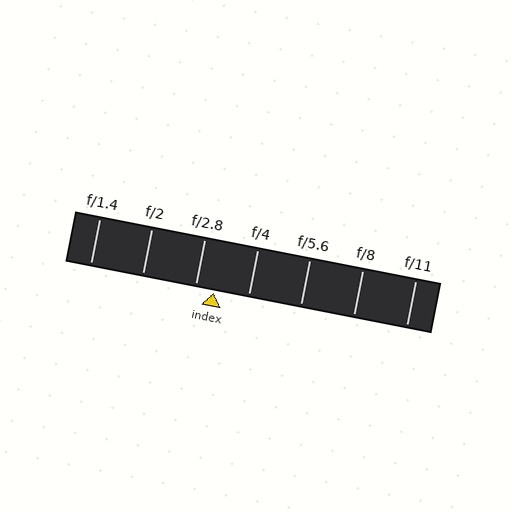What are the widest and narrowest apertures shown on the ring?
The widest aperture shown is f/1.4 and the narrowest is f/11.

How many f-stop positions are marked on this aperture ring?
There are 7 f-stop positions marked.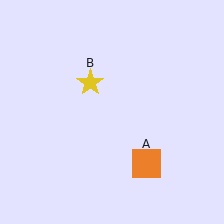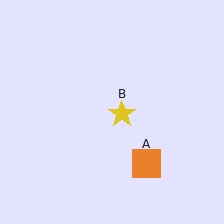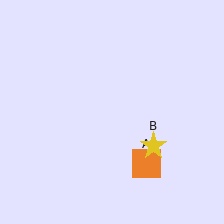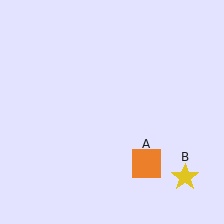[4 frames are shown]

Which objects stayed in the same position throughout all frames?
Orange square (object A) remained stationary.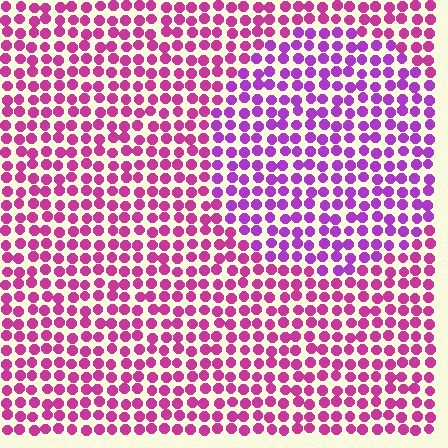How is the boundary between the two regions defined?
The boundary is defined purely by a slight shift in hue (about 30 degrees). Spacing, size, and orientation are identical on both sides.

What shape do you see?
I see a circle.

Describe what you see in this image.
The image is filled with small magenta elements in a uniform arrangement. A circle-shaped region is visible where the elements are tinted to a slightly different hue, forming a subtle color boundary.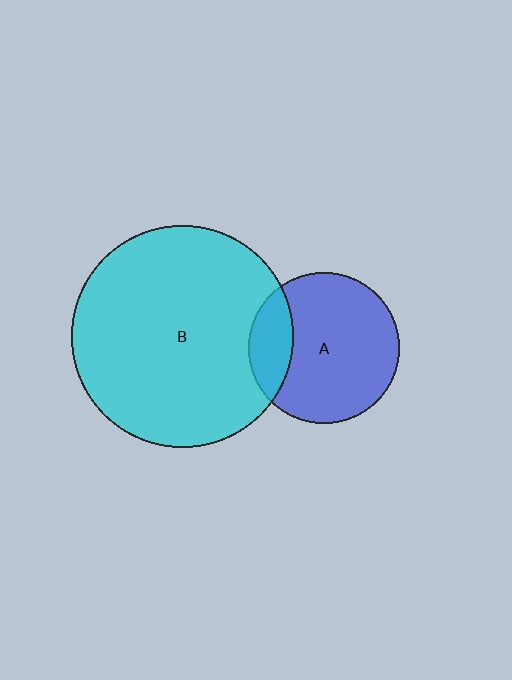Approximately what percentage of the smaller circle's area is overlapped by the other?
Approximately 20%.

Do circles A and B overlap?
Yes.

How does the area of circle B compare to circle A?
Approximately 2.2 times.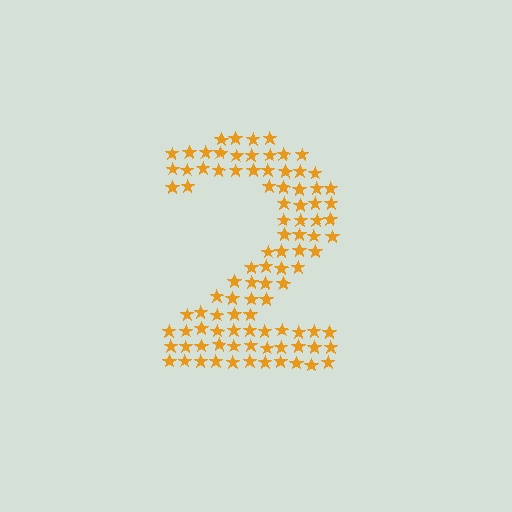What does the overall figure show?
The overall figure shows the digit 2.